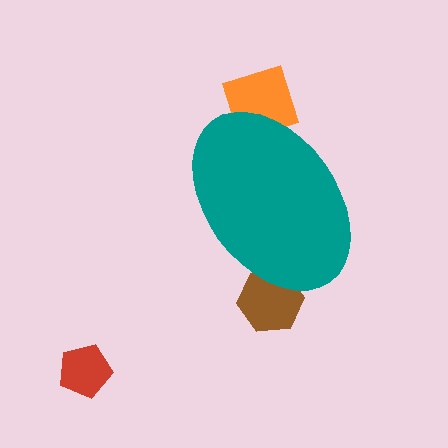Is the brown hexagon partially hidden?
Yes, the brown hexagon is partially hidden behind the teal ellipse.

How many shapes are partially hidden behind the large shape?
2 shapes are partially hidden.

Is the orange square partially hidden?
Yes, the orange square is partially hidden behind the teal ellipse.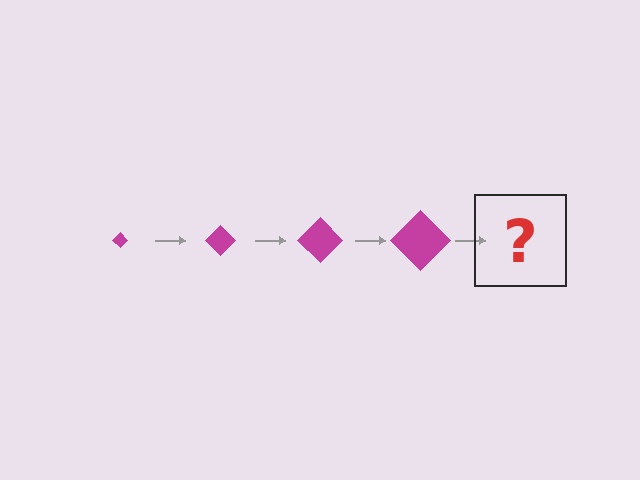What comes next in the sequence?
The next element should be a magenta diamond, larger than the previous one.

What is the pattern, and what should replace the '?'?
The pattern is that the diamond gets progressively larger each step. The '?' should be a magenta diamond, larger than the previous one.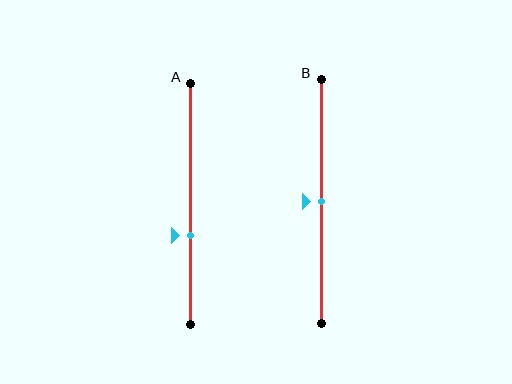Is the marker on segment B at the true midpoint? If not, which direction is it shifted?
Yes, the marker on segment B is at the true midpoint.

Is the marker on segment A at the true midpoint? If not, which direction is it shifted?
No, the marker on segment A is shifted downward by about 13% of the segment length.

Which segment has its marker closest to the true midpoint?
Segment B has its marker closest to the true midpoint.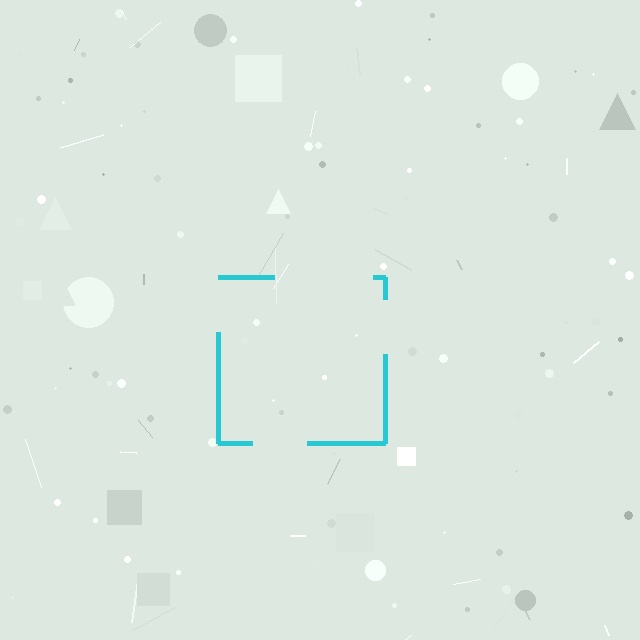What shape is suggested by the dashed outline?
The dashed outline suggests a square.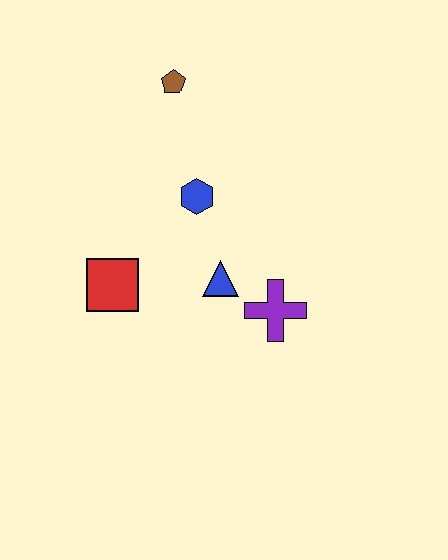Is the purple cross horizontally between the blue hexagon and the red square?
No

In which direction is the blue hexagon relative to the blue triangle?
The blue hexagon is above the blue triangle.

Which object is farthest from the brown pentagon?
The purple cross is farthest from the brown pentagon.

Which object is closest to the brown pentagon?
The blue hexagon is closest to the brown pentagon.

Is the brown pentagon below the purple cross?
No